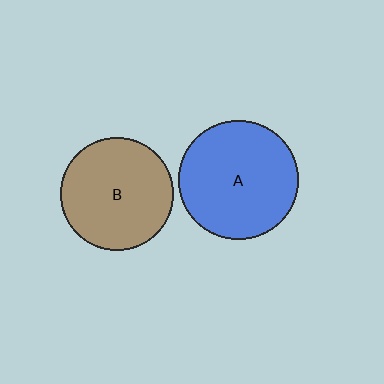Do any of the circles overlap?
No, none of the circles overlap.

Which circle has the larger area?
Circle A (blue).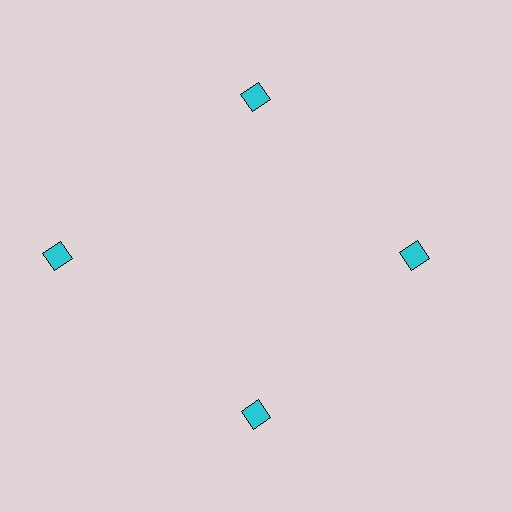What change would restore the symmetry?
The symmetry would be restored by moving it inward, back onto the ring so that all 4 diamonds sit at equal angles and equal distance from the center.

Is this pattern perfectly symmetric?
No. The 4 cyan diamonds are arranged in a ring, but one element near the 9 o'clock position is pushed outward from the center, breaking the 4-fold rotational symmetry.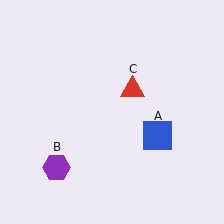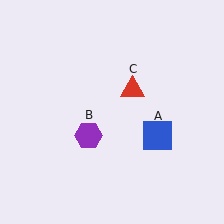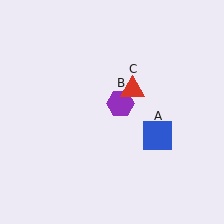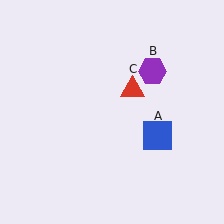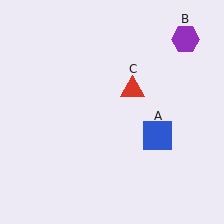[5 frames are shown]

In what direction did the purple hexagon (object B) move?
The purple hexagon (object B) moved up and to the right.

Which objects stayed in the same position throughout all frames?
Blue square (object A) and red triangle (object C) remained stationary.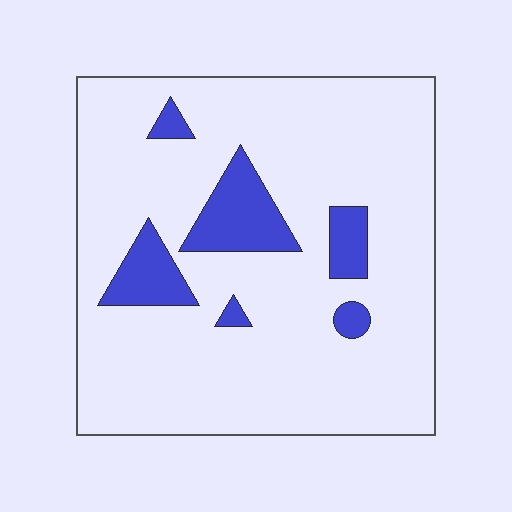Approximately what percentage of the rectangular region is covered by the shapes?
Approximately 15%.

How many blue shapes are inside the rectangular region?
6.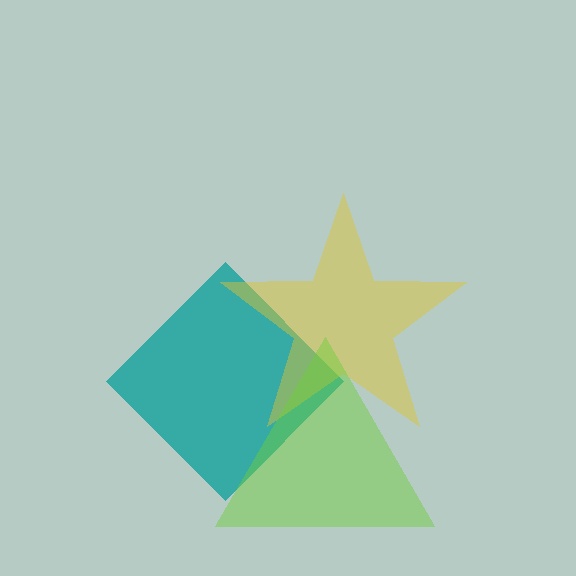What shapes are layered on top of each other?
The layered shapes are: a teal diamond, a yellow star, a lime triangle.